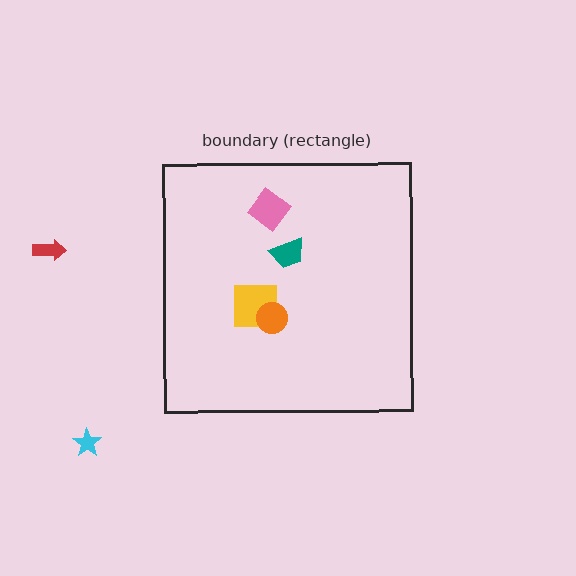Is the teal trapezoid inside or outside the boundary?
Inside.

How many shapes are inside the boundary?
4 inside, 2 outside.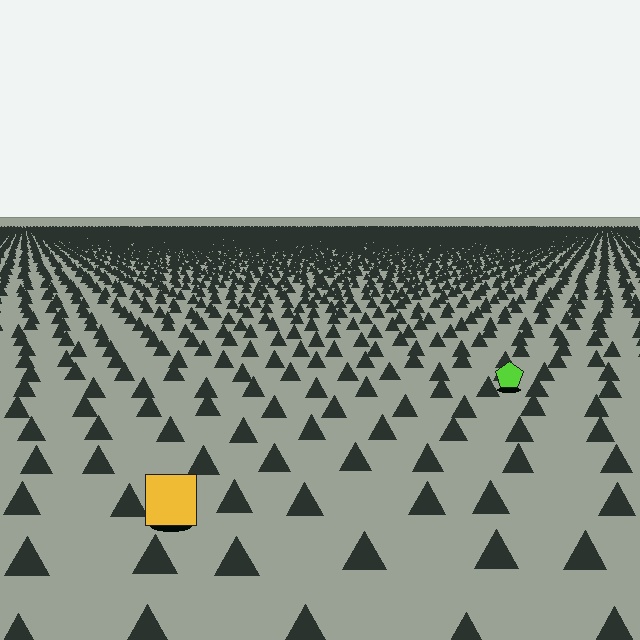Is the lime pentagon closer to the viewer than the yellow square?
No. The yellow square is closer — you can tell from the texture gradient: the ground texture is coarser near it.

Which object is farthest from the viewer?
The lime pentagon is farthest from the viewer. It appears smaller and the ground texture around it is denser.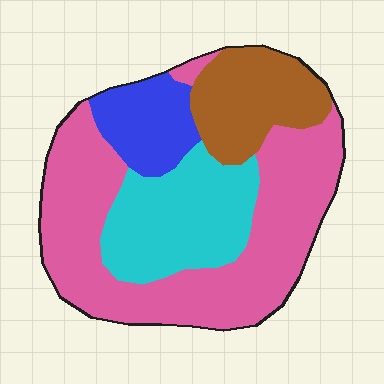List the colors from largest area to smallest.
From largest to smallest: pink, cyan, brown, blue.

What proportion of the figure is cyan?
Cyan covers roughly 25% of the figure.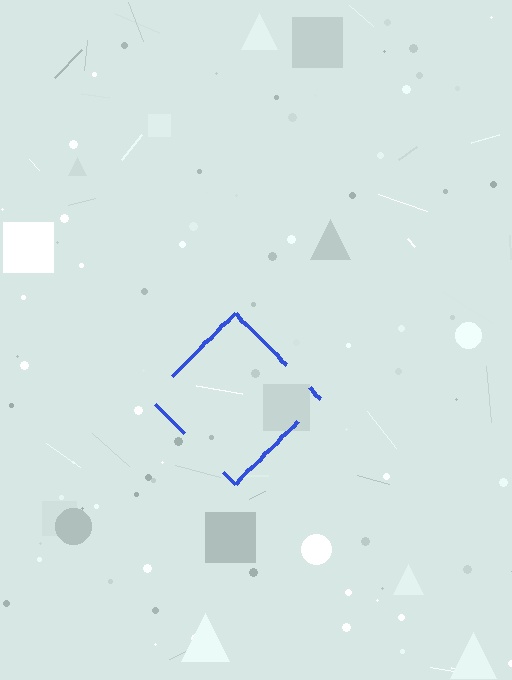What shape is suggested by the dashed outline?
The dashed outline suggests a diamond.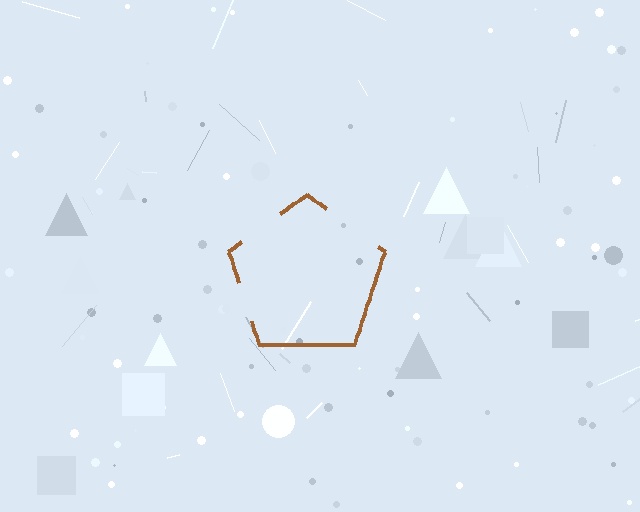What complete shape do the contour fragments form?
The contour fragments form a pentagon.